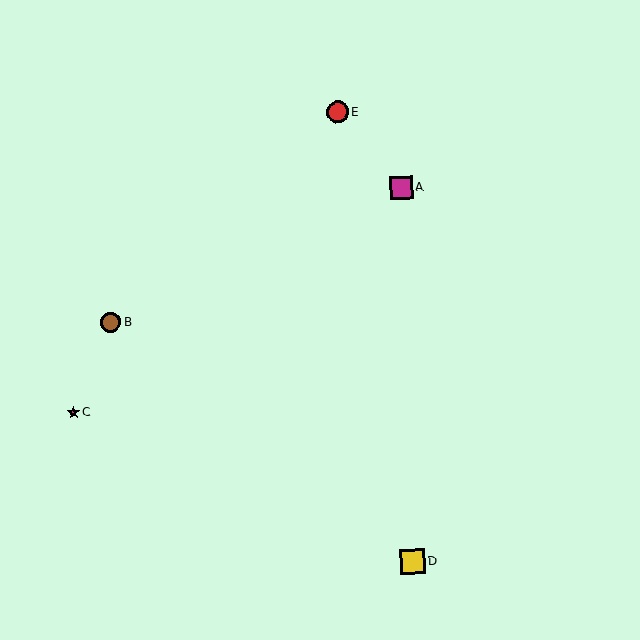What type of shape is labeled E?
Shape E is a red circle.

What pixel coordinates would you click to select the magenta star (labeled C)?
Click at (73, 412) to select the magenta star C.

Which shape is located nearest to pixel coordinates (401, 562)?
The yellow square (labeled D) at (412, 561) is nearest to that location.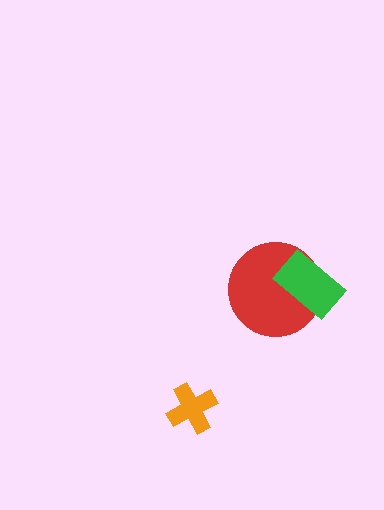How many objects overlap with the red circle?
1 object overlaps with the red circle.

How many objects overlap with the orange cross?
0 objects overlap with the orange cross.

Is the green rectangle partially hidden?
No, no other shape covers it.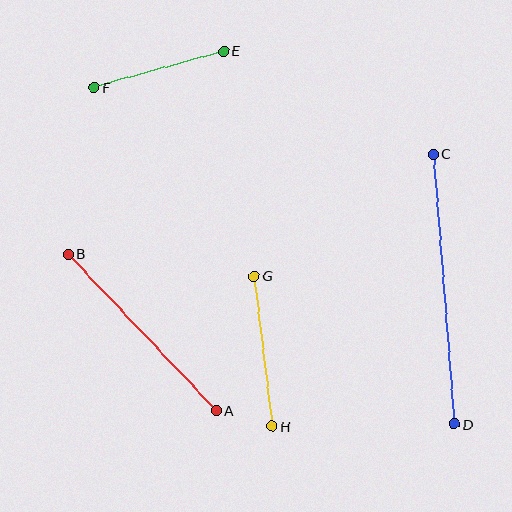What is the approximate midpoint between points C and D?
The midpoint is at approximately (444, 289) pixels.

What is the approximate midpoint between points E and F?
The midpoint is at approximately (159, 69) pixels.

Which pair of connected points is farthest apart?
Points C and D are farthest apart.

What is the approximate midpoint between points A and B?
The midpoint is at approximately (142, 333) pixels.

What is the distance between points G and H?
The distance is approximately 151 pixels.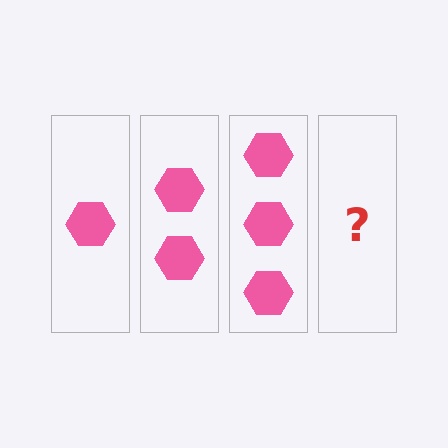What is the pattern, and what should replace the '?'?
The pattern is that each step adds one more hexagon. The '?' should be 4 hexagons.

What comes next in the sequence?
The next element should be 4 hexagons.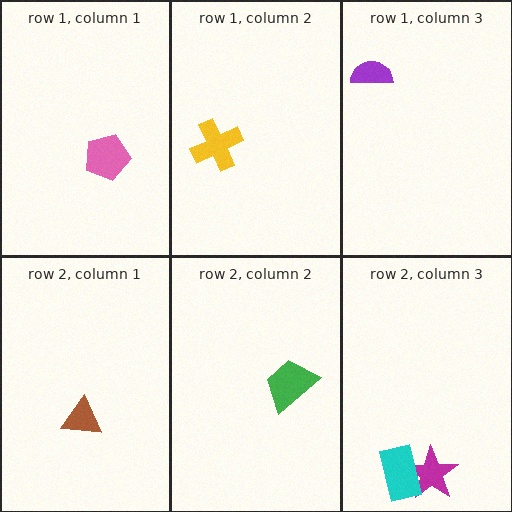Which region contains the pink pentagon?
The row 1, column 1 region.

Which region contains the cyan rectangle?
The row 2, column 3 region.